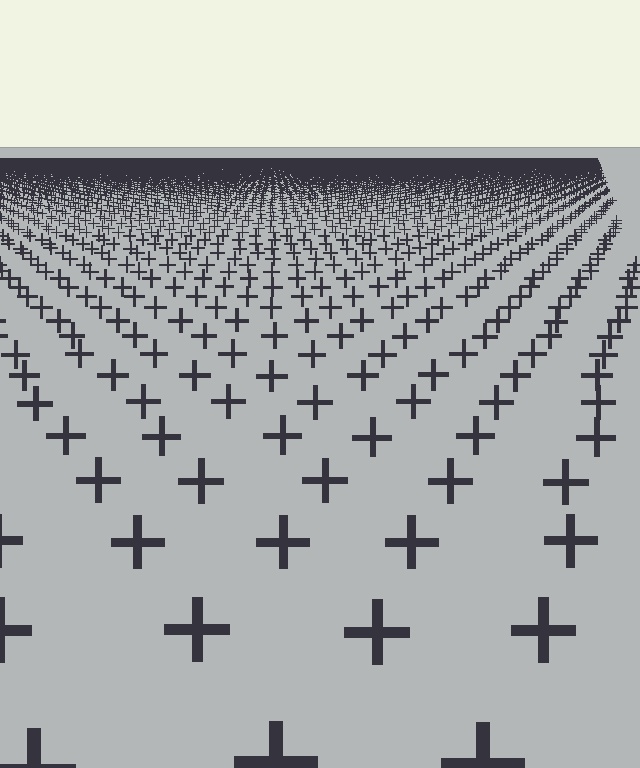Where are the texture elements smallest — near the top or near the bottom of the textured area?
Near the top.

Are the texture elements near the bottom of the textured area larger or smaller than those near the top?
Larger. Near the bottom, elements are closer to the viewer and appear at a bigger on-screen size.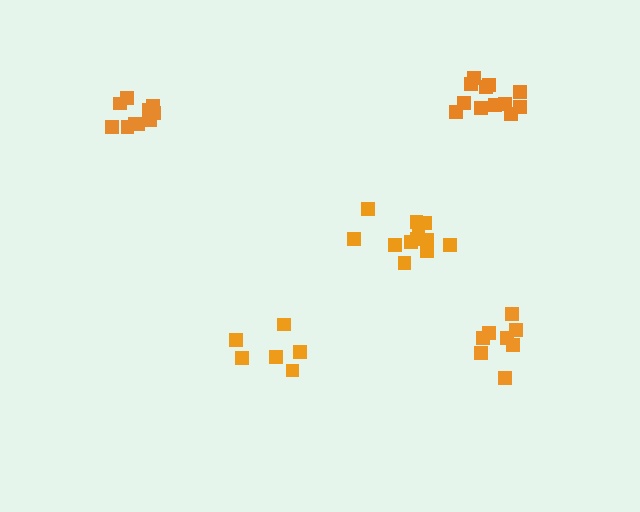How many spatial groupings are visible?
There are 5 spatial groupings.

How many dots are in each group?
Group 1: 6 dots, Group 2: 12 dots, Group 3: 12 dots, Group 4: 8 dots, Group 5: 10 dots (48 total).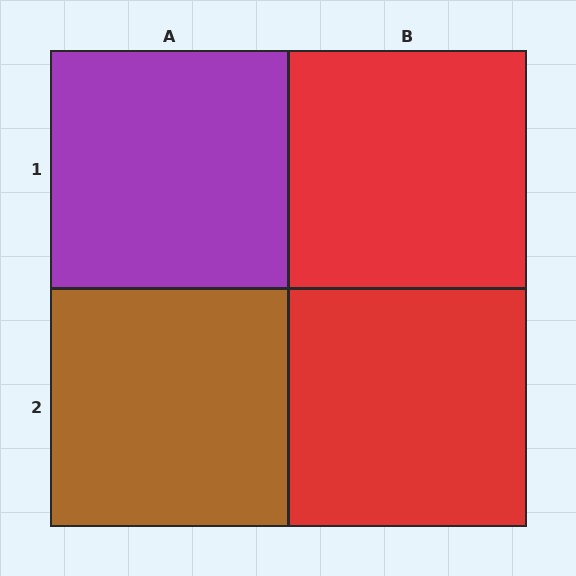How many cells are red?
2 cells are red.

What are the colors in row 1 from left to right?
Purple, red.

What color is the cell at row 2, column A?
Brown.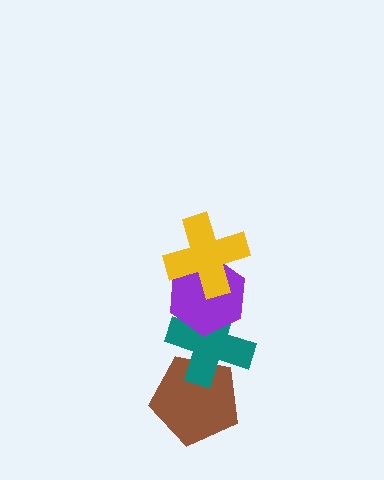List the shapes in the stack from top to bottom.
From top to bottom: the yellow cross, the purple hexagon, the teal cross, the brown pentagon.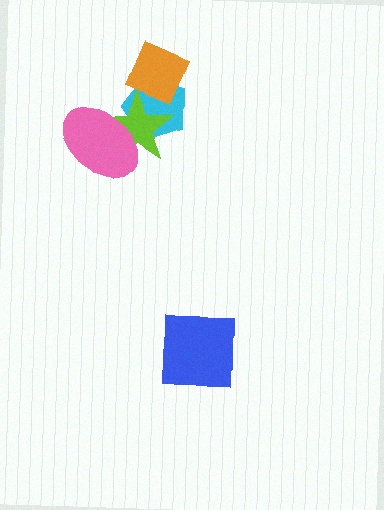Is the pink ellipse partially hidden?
No, no other shape covers it.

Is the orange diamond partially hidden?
Yes, it is partially covered by another shape.